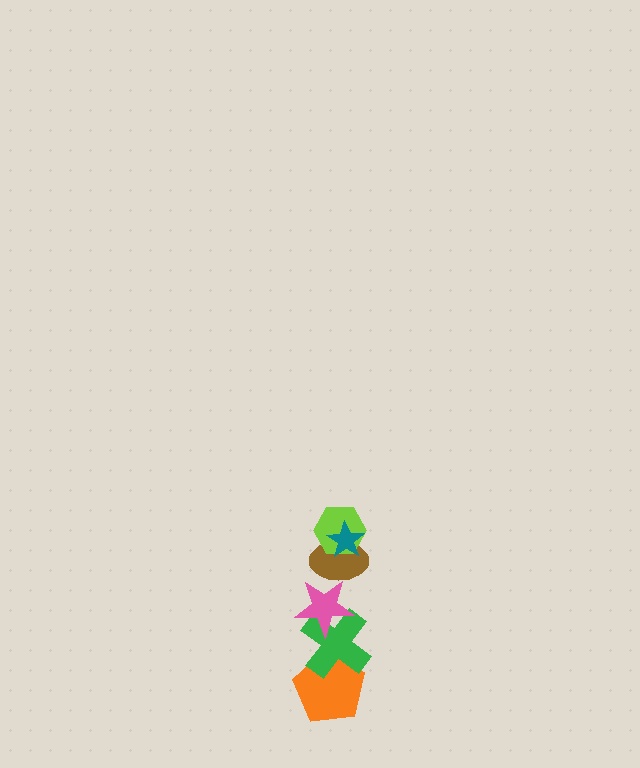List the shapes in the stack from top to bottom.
From top to bottom: the teal star, the lime hexagon, the brown ellipse, the pink star, the green cross, the orange pentagon.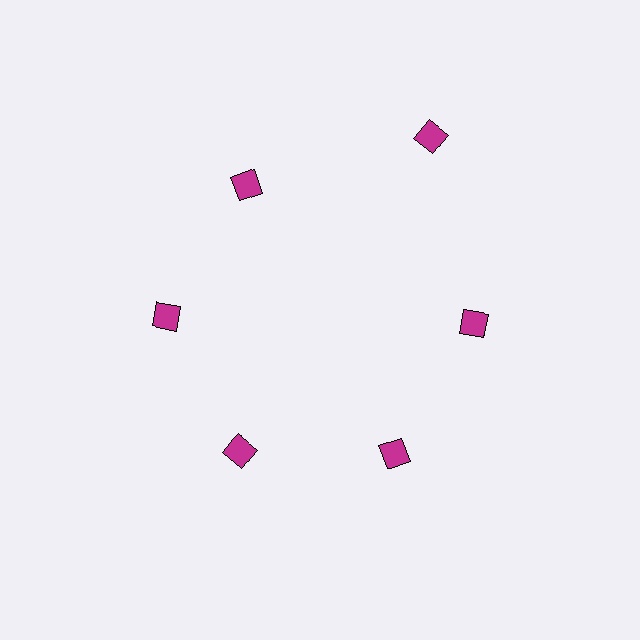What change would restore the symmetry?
The symmetry would be restored by moving it inward, back onto the ring so that all 6 diamonds sit at equal angles and equal distance from the center.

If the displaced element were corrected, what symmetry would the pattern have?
It would have 6-fold rotational symmetry — the pattern would map onto itself every 60 degrees.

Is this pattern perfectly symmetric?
No. The 6 magenta diamonds are arranged in a ring, but one element near the 1 o'clock position is pushed outward from the center, breaking the 6-fold rotational symmetry.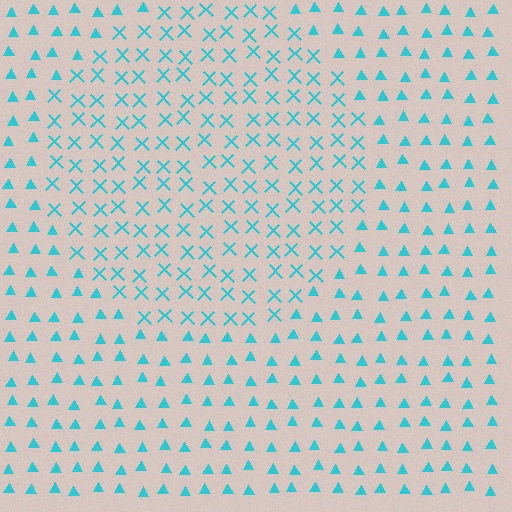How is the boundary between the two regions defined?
The boundary is defined by a change in element shape: X marks inside vs. triangles outside. All elements share the same color and spacing.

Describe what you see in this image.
The image is filled with small cyan elements arranged in a uniform grid. A circle-shaped region contains X marks, while the surrounding area contains triangles. The boundary is defined purely by the change in element shape.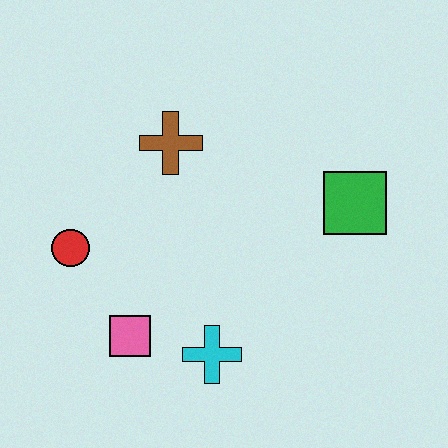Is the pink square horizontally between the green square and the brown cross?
No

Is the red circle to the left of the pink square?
Yes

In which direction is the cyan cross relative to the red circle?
The cyan cross is to the right of the red circle.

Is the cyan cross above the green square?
No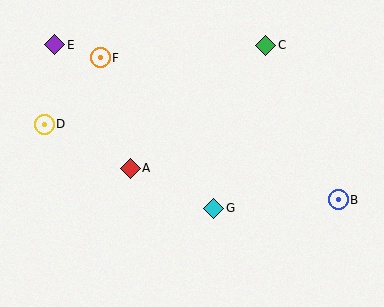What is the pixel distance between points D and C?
The distance between D and C is 235 pixels.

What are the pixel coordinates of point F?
Point F is at (100, 58).